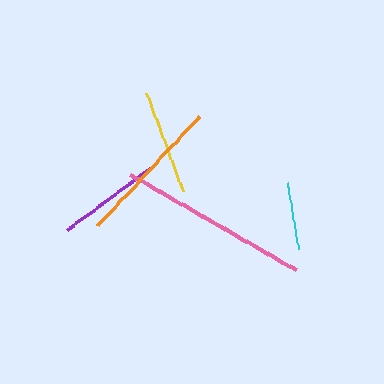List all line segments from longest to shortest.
From longest to shortest: pink, orange, purple, yellow, cyan.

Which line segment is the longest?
The pink line is the longest at approximately 190 pixels.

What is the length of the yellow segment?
The yellow segment is approximately 105 pixels long.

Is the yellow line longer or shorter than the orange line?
The orange line is longer than the yellow line.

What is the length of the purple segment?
The purple segment is approximately 107 pixels long.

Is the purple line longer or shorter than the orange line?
The orange line is longer than the purple line.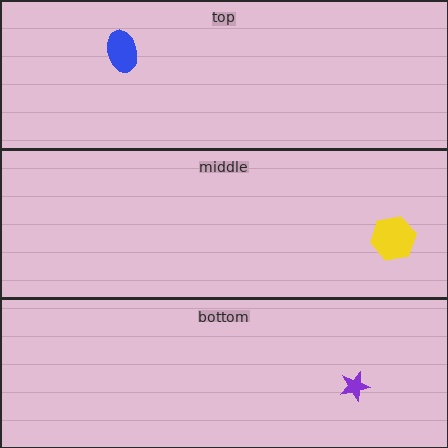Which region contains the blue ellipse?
The top region.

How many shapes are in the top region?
1.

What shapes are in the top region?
The blue ellipse.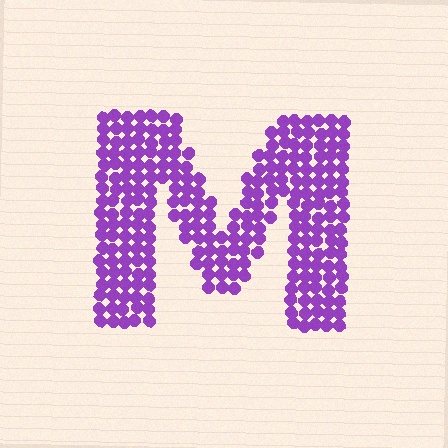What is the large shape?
The large shape is the letter M.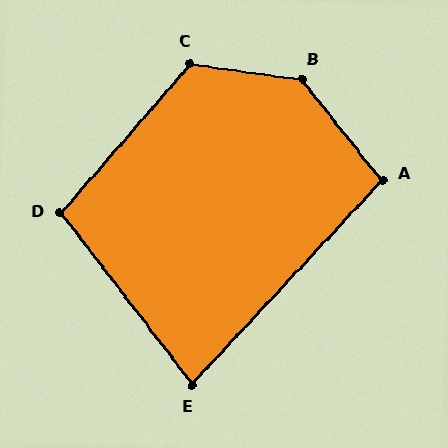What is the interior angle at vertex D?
Approximately 102 degrees (obtuse).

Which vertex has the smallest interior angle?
E, at approximately 80 degrees.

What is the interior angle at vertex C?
Approximately 123 degrees (obtuse).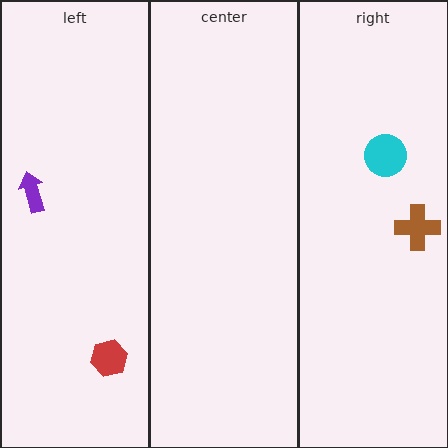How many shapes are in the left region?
2.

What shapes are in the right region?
The brown cross, the cyan circle.